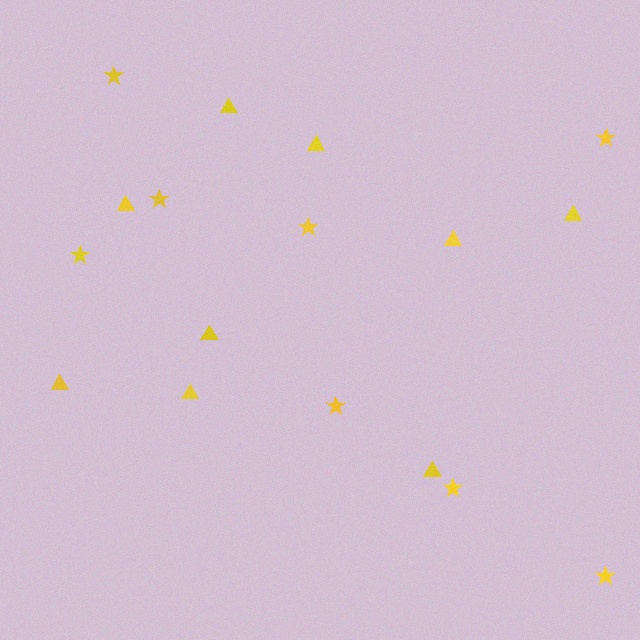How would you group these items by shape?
There are 2 groups: one group of stars (8) and one group of triangles (9).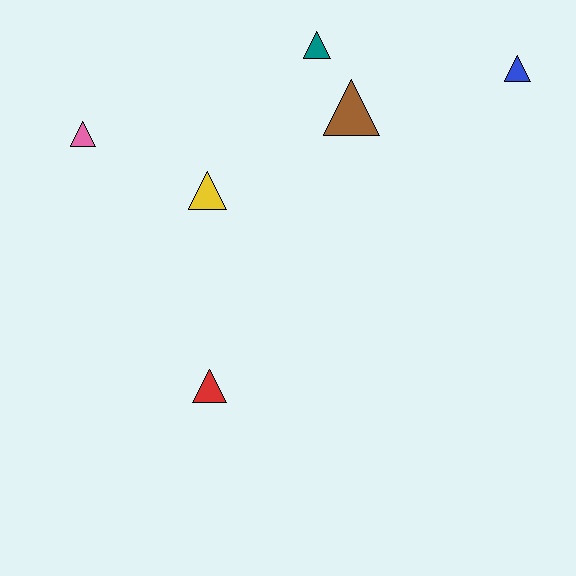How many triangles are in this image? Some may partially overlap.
There are 6 triangles.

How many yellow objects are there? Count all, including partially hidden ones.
There is 1 yellow object.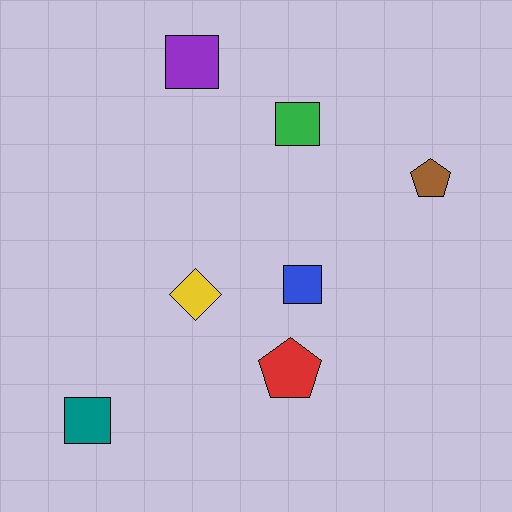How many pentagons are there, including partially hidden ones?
There are 2 pentagons.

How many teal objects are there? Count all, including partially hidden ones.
There is 1 teal object.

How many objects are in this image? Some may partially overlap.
There are 7 objects.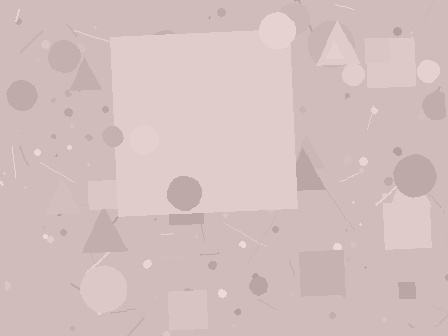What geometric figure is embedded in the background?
A square is embedded in the background.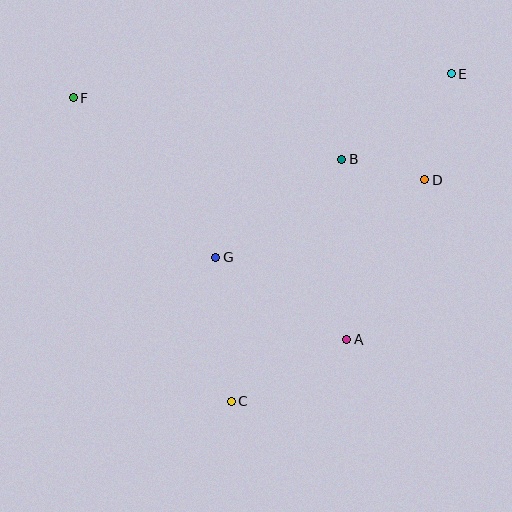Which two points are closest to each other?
Points B and D are closest to each other.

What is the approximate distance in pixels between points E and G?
The distance between E and G is approximately 298 pixels.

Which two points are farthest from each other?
Points C and E are farthest from each other.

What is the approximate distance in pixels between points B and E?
The distance between B and E is approximately 139 pixels.